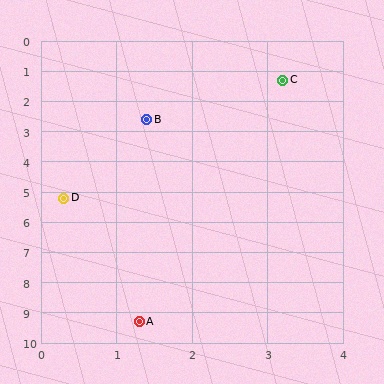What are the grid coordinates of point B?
Point B is at approximately (1.4, 2.6).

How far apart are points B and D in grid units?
Points B and D are about 2.8 grid units apart.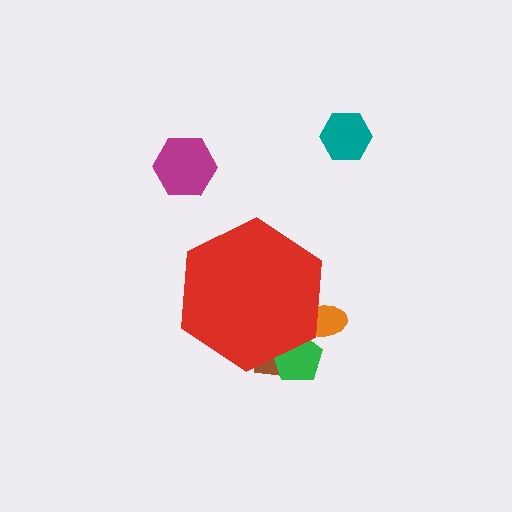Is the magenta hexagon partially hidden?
No, the magenta hexagon is fully visible.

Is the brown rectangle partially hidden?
Yes, the brown rectangle is partially hidden behind the red hexagon.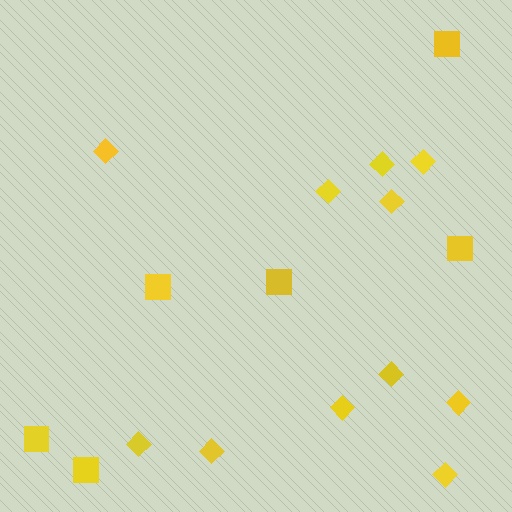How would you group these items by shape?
There are 2 groups: one group of squares (6) and one group of diamonds (11).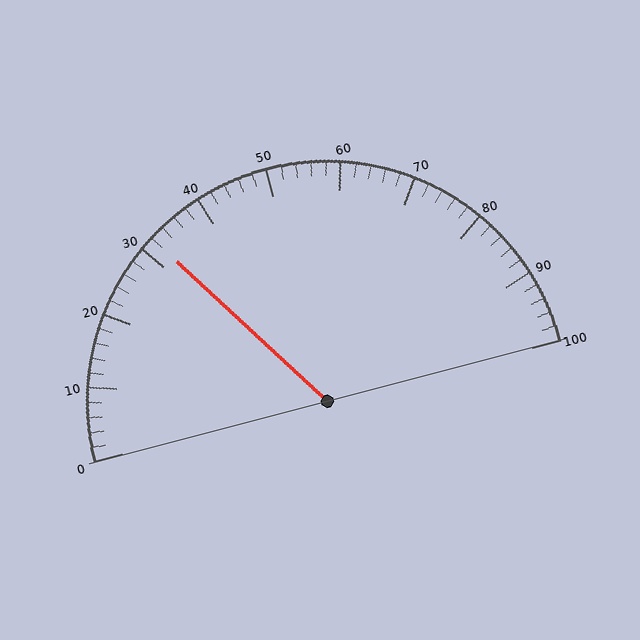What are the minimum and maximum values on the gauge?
The gauge ranges from 0 to 100.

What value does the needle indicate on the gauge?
The needle indicates approximately 32.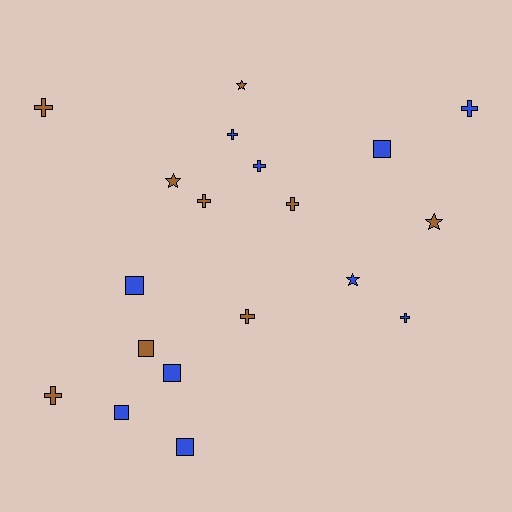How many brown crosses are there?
There are 5 brown crosses.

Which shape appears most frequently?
Cross, with 9 objects.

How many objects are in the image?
There are 19 objects.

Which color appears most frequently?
Blue, with 10 objects.